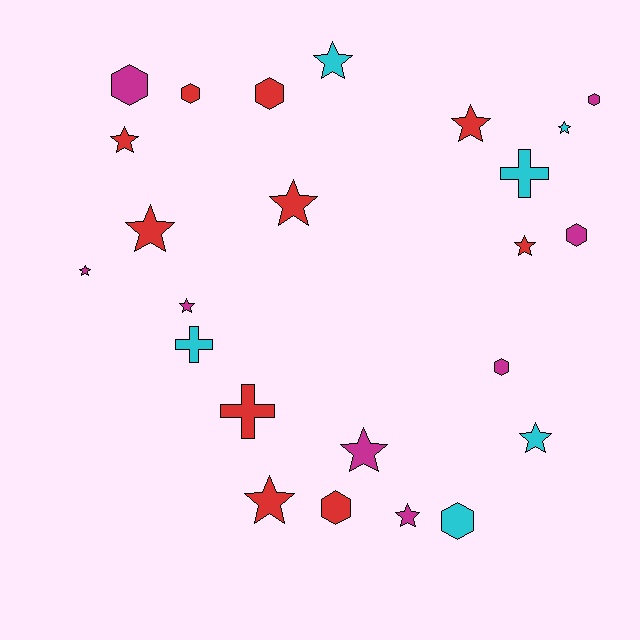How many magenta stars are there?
There are 4 magenta stars.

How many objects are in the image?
There are 24 objects.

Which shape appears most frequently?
Star, with 13 objects.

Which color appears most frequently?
Red, with 10 objects.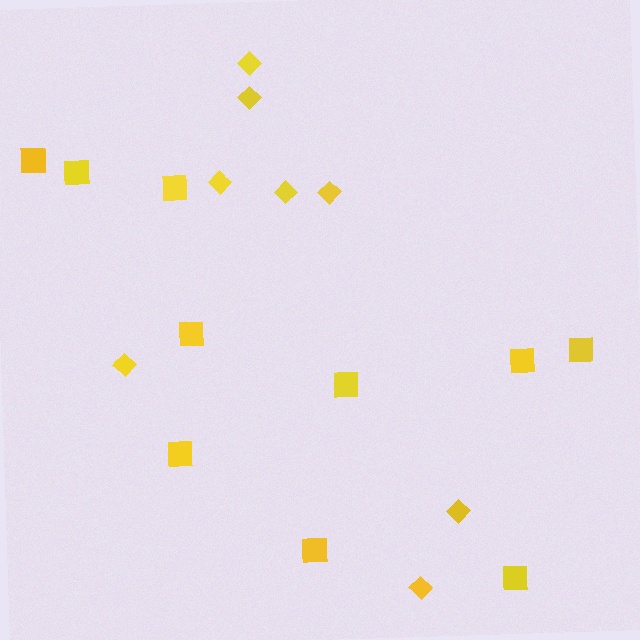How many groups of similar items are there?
There are 2 groups: one group of diamonds (8) and one group of squares (10).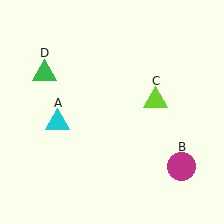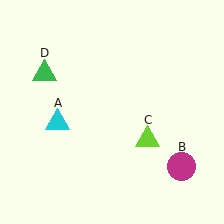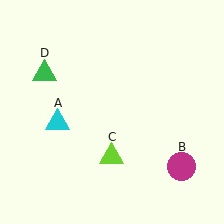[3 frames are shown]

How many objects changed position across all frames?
1 object changed position: lime triangle (object C).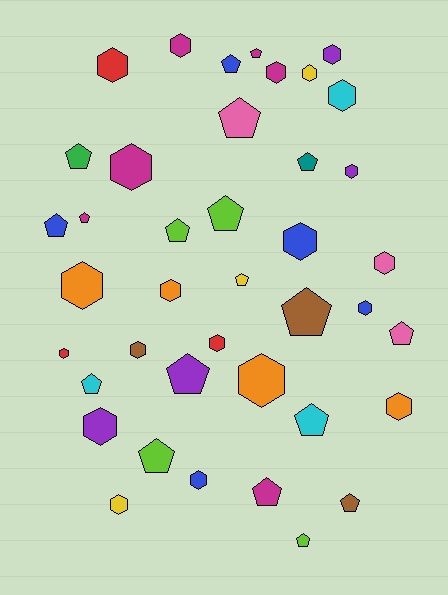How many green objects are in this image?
There is 1 green object.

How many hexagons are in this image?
There are 21 hexagons.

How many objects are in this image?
There are 40 objects.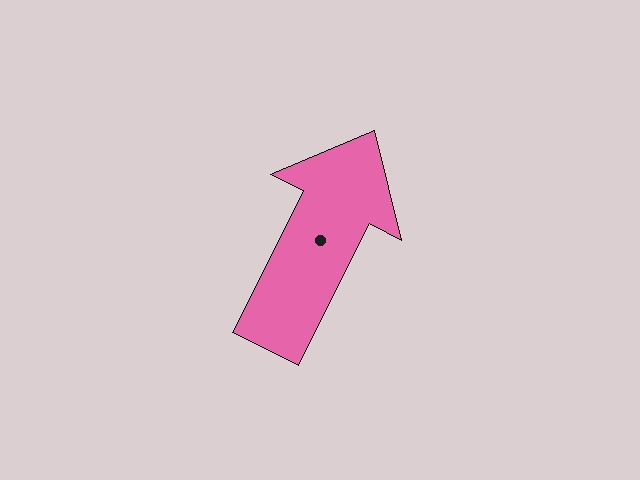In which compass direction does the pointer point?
Northeast.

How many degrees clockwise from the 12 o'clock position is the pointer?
Approximately 27 degrees.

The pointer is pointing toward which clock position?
Roughly 1 o'clock.